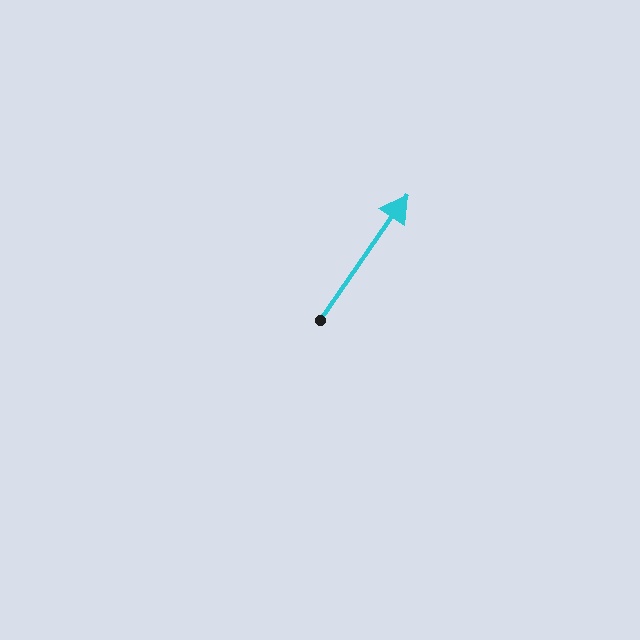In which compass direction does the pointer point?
Northeast.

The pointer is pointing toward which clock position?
Roughly 1 o'clock.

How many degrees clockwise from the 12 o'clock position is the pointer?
Approximately 35 degrees.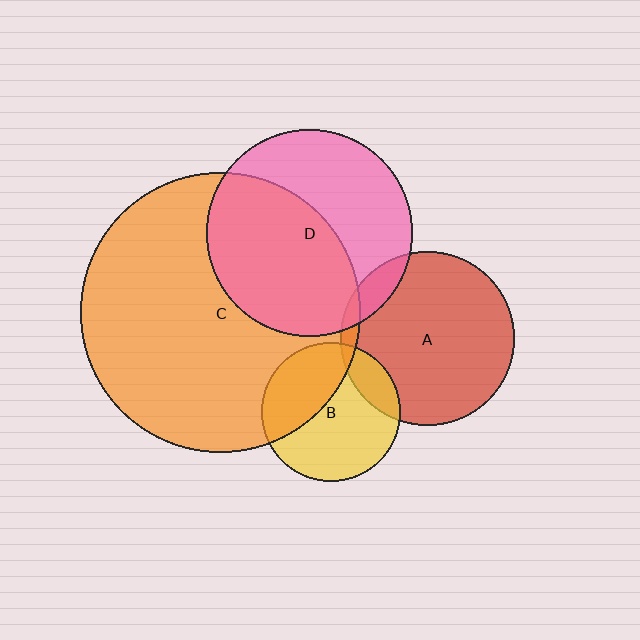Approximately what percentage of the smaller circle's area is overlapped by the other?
Approximately 5%.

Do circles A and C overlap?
Yes.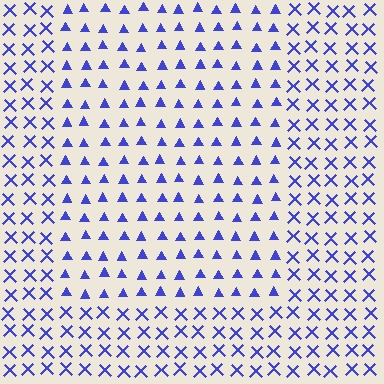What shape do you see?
I see a rectangle.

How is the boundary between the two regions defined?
The boundary is defined by a change in element shape: triangles inside vs. X marks outside. All elements share the same color and spacing.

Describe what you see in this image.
The image is filled with small blue elements arranged in a uniform grid. A rectangle-shaped region contains triangles, while the surrounding area contains X marks. The boundary is defined purely by the change in element shape.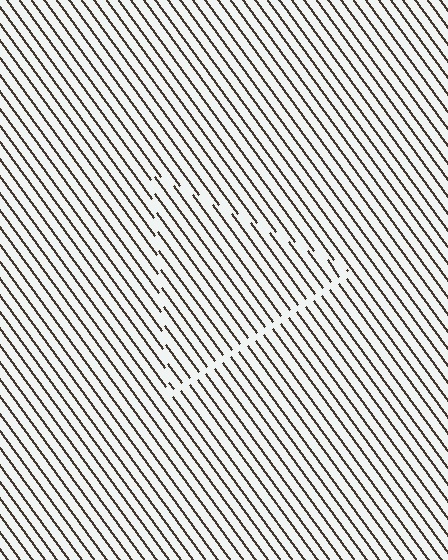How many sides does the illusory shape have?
3 sides — the line-ends trace a triangle.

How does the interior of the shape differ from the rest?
The interior of the shape contains the same grating, shifted by half a period — the contour is defined by the phase discontinuity where line-ends from the inner and outer gratings abut.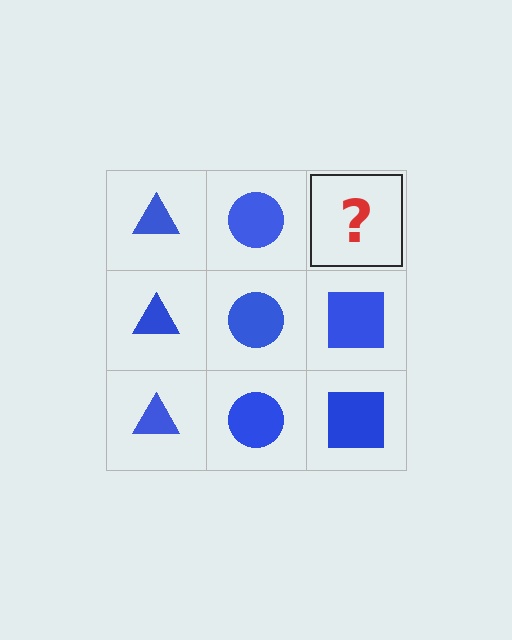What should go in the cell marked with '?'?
The missing cell should contain a blue square.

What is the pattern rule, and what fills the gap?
The rule is that each column has a consistent shape. The gap should be filled with a blue square.